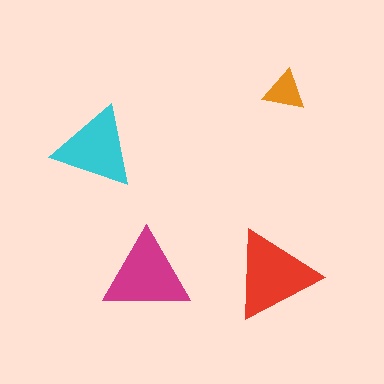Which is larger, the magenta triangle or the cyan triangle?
The magenta one.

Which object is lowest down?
The red triangle is bottommost.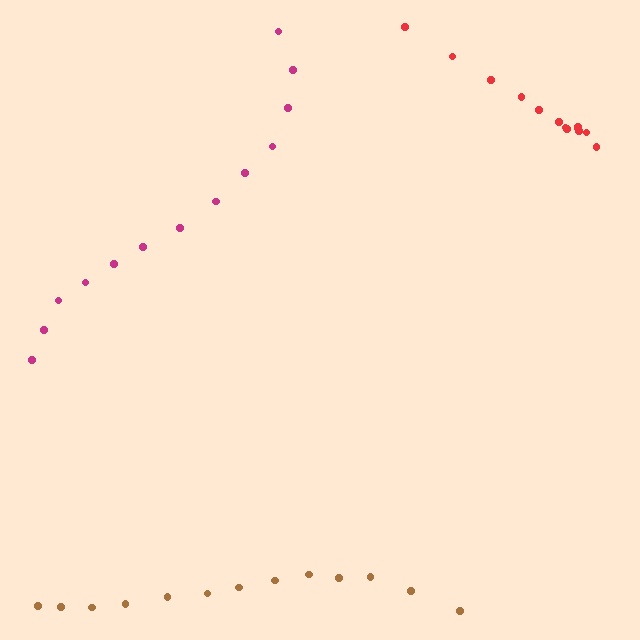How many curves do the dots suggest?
There are 3 distinct paths.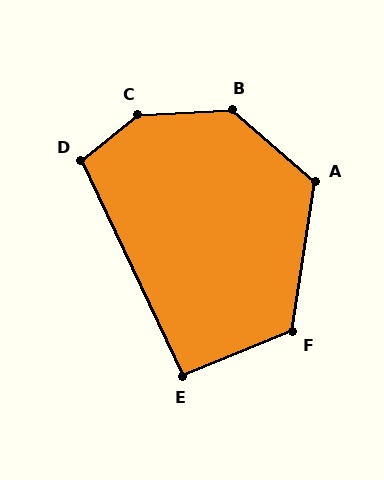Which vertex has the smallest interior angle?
E, at approximately 93 degrees.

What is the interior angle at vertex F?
Approximately 120 degrees (obtuse).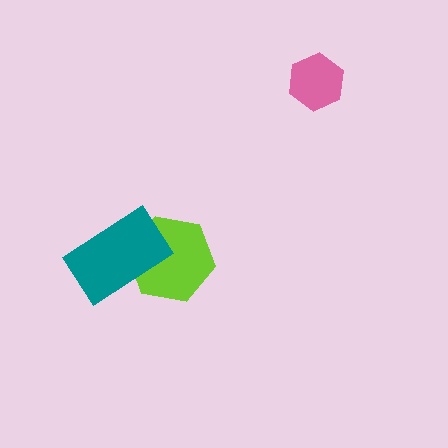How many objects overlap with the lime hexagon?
1 object overlaps with the lime hexagon.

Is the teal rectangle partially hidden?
No, no other shape covers it.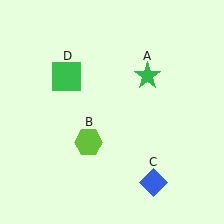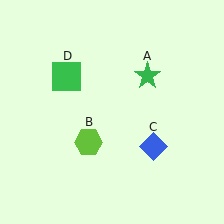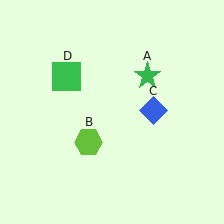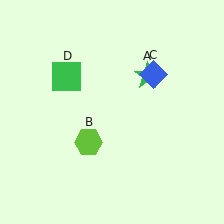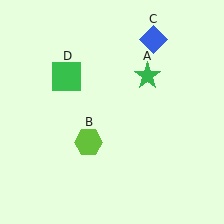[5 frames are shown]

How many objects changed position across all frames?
1 object changed position: blue diamond (object C).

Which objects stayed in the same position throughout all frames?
Green star (object A) and lime hexagon (object B) and green square (object D) remained stationary.